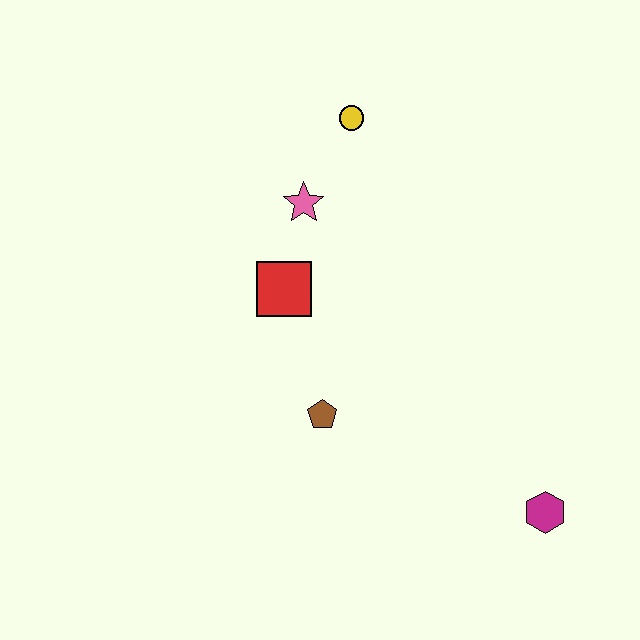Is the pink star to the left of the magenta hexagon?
Yes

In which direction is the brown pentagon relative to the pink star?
The brown pentagon is below the pink star.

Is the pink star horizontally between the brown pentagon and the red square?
Yes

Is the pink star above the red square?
Yes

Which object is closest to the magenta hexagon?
The brown pentagon is closest to the magenta hexagon.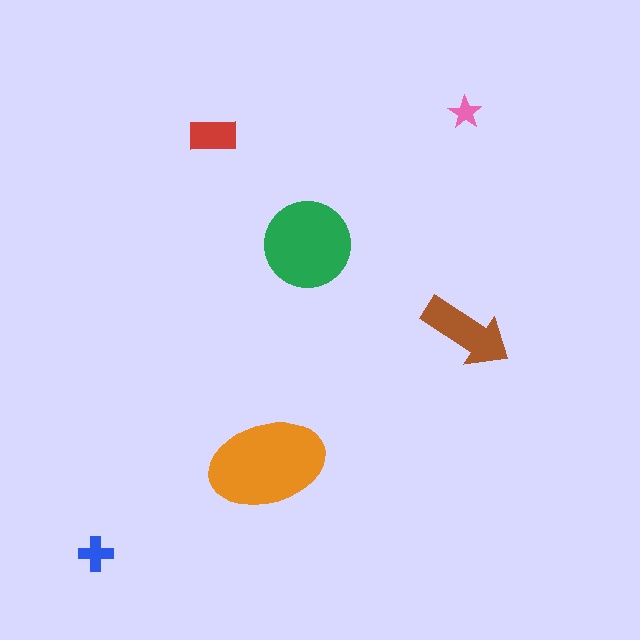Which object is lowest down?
The blue cross is bottommost.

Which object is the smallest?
The pink star.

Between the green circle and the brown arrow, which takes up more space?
The green circle.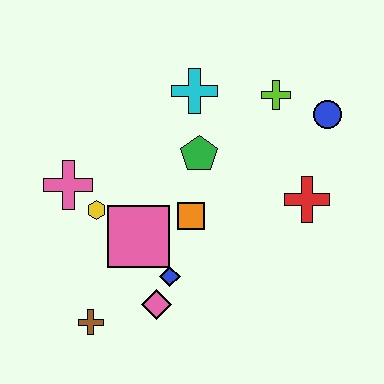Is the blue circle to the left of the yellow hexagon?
No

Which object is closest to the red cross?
The blue circle is closest to the red cross.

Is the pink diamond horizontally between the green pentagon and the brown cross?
Yes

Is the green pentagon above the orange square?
Yes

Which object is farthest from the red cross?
The brown cross is farthest from the red cross.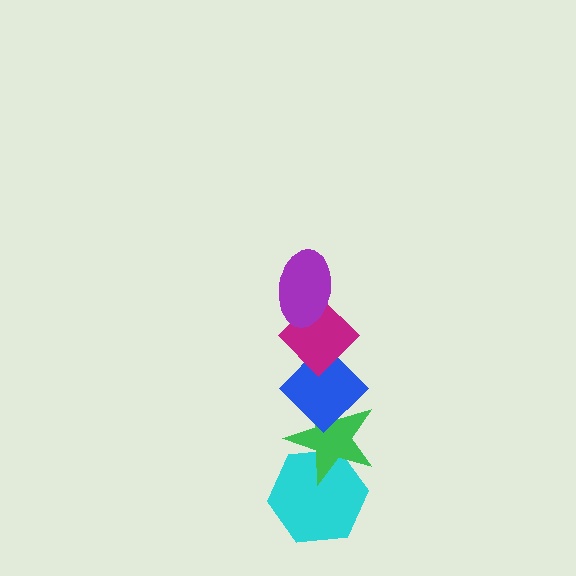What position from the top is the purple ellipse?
The purple ellipse is 1st from the top.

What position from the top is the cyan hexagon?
The cyan hexagon is 5th from the top.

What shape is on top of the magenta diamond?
The purple ellipse is on top of the magenta diamond.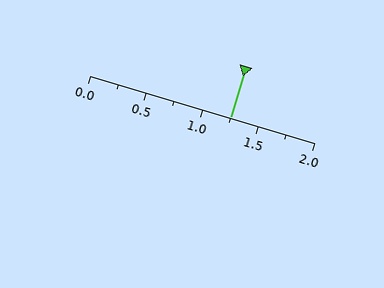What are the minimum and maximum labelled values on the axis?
The axis runs from 0.0 to 2.0.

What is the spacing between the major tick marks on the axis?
The major ticks are spaced 0.5 apart.